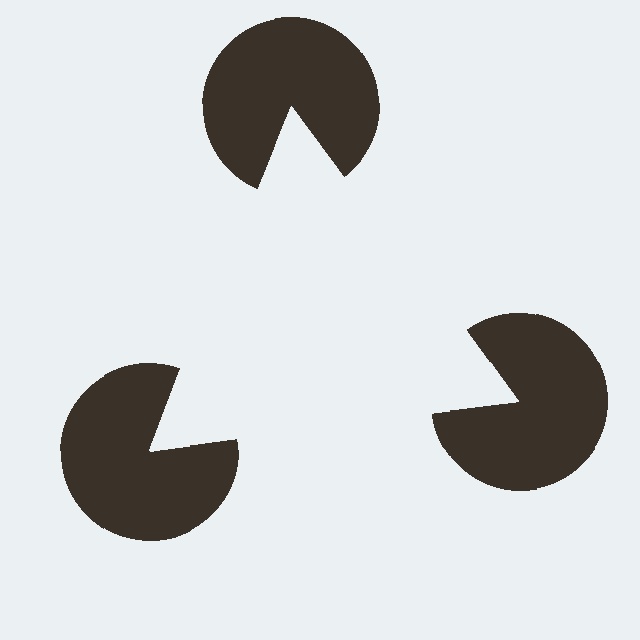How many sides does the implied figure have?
3 sides.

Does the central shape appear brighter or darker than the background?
It typically appears slightly brighter than the background, even though no actual brightness change is drawn.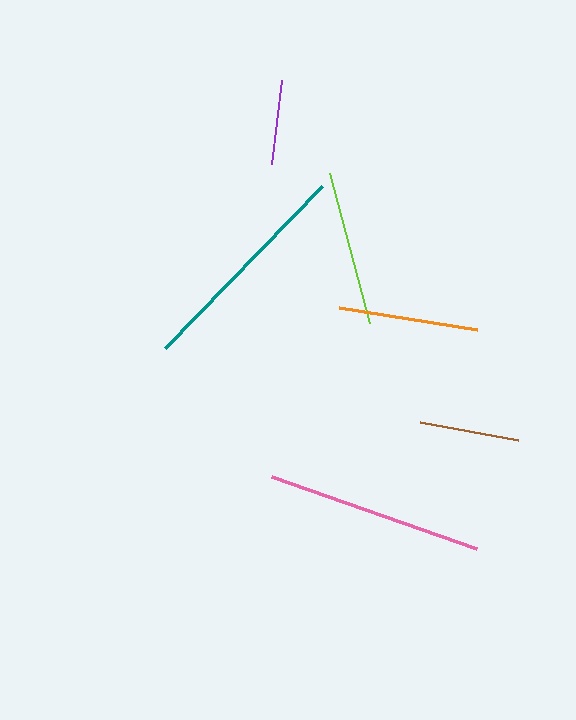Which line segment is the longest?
The teal line is the longest at approximately 225 pixels.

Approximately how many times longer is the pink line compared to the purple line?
The pink line is approximately 2.6 times the length of the purple line.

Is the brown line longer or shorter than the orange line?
The orange line is longer than the brown line.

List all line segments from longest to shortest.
From longest to shortest: teal, pink, lime, orange, brown, purple.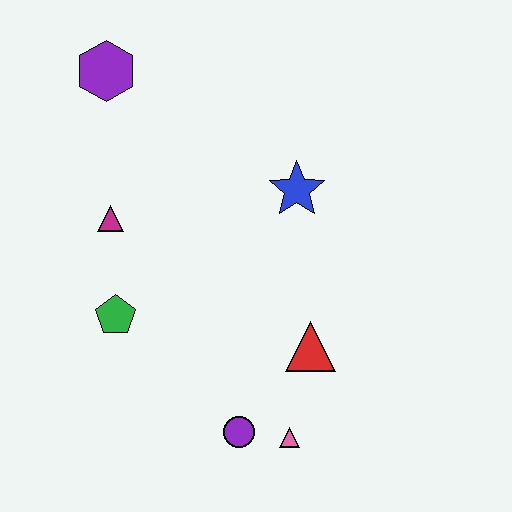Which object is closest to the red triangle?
The pink triangle is closest to the red triangle.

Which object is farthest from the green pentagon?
The purple hexagon is farthest from the green pentagon.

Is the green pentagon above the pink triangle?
Yes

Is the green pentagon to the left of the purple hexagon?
No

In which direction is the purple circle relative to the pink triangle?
The purple circle is to the left of the pink triangle.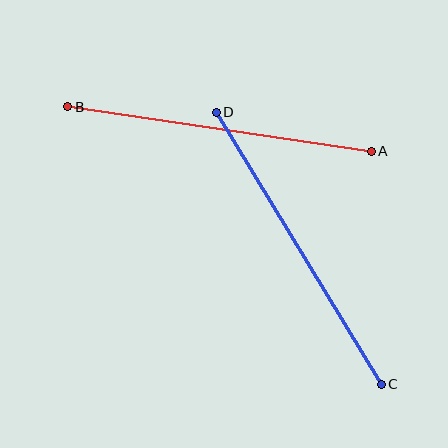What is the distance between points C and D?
The distance is approximately 318 pixels.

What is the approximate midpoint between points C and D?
The midpoint is at approximately (299, 248) pixels.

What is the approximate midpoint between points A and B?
The midpoint is at approximately (220, 129) pixels.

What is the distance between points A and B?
The distance is approximately 307 pixels.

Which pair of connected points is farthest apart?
Points C and D are farthest apart.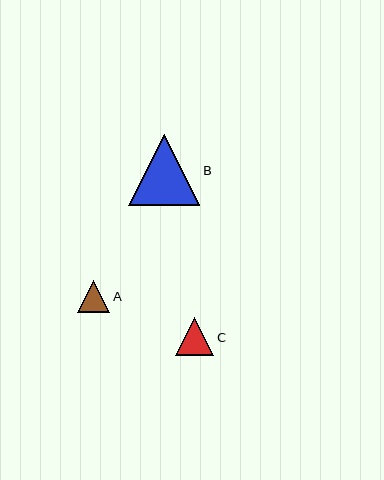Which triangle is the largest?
Triangle B is the largest with a size of approximately 71 pixels.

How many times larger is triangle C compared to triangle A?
Triangle C is approximately 1.2 times the size of triangle A.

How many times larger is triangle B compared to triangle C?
Triangle B is approximately 1.9 times the size of triangle C.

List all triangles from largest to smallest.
From largest to smallest: B, C, A.